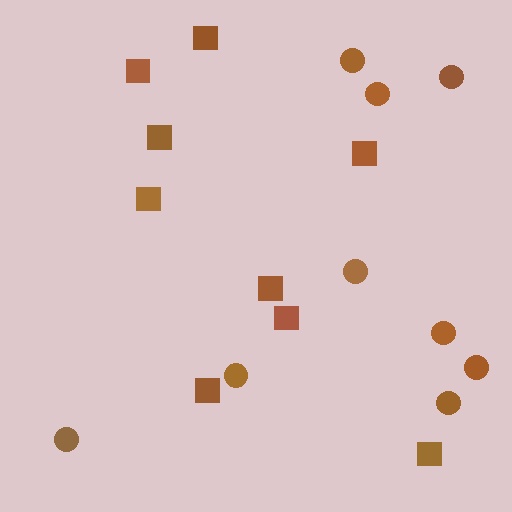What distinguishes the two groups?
There are 2 groups: one group of circles (9) and one group of squares (9).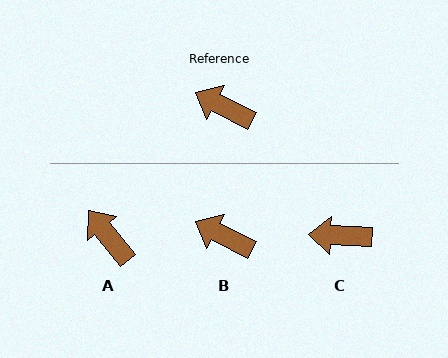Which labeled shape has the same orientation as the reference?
B.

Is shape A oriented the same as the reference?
No, it is off by about 25 degrees.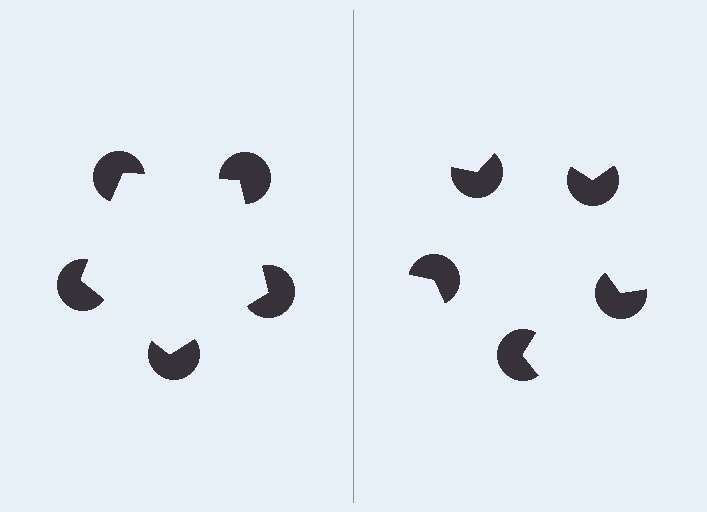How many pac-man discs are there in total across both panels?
10 — 5 on each side.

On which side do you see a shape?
An illusory pentagon appears on the left side. On the right side the wedge cuts are rotated, so no coherent shape forms.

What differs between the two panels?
The pac-man discs are positioned identically on both sides; only the wedge orientations differ. On the left they align to a pentagon; on the right they are misaligned.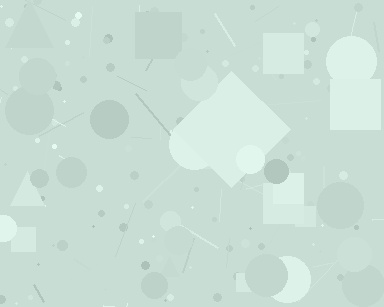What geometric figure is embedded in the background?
A diamond is embedded in the background.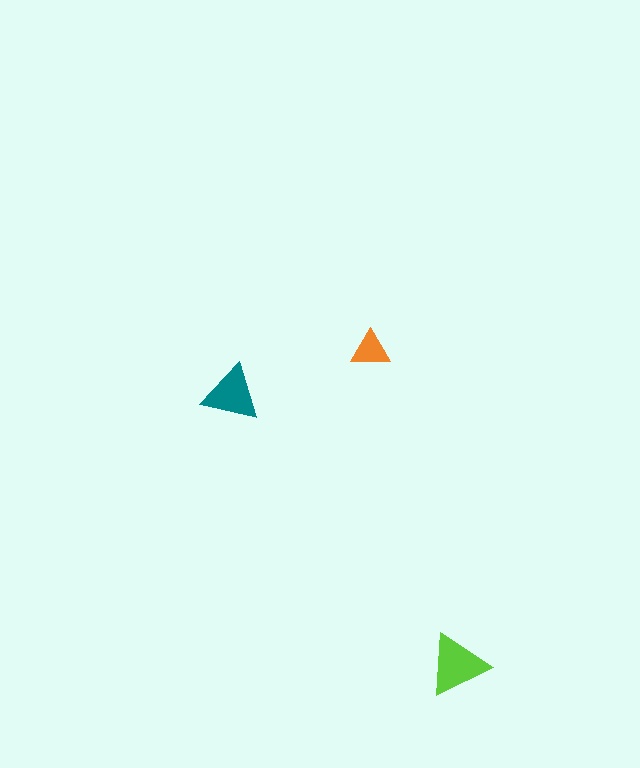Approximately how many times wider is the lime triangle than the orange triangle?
About 1.5 times wider.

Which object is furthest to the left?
The teal triangle is leftmost.